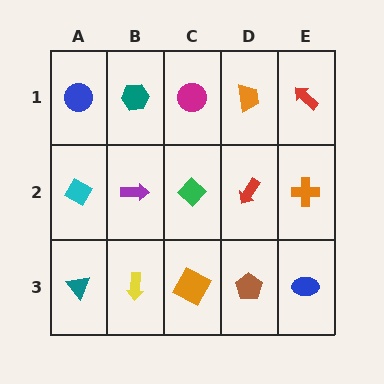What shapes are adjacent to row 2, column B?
A teal hexagon (row 1, column B), a yellow arrow (row 3, column B), a cyan diamond (row 2, column A), a green diamond (row 2, column C).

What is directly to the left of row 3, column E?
A brown pentagon.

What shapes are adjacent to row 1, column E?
An orange cross (row 2, column E), an orange trapezoid (row 1, column D).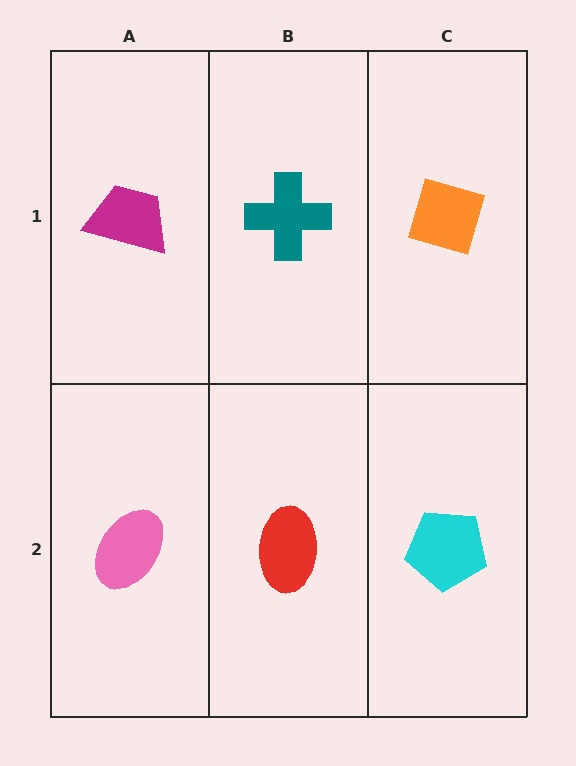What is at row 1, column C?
An orange diamond.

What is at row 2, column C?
A cyan pentagon.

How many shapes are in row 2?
3 shapes.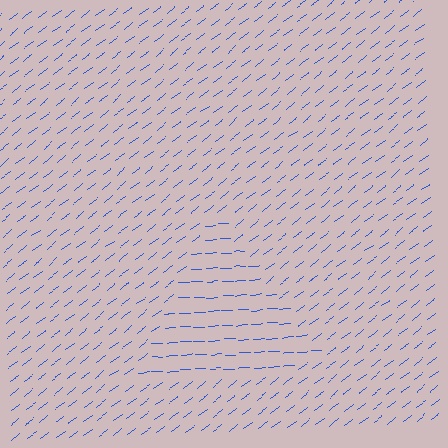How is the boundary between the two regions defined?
The boundary is defined purely by a change in line orientation (approximately 36 degrees difference). All lines are the same color and thickness.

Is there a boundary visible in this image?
Yes, there is a texture boundary formed by a change in line orientation.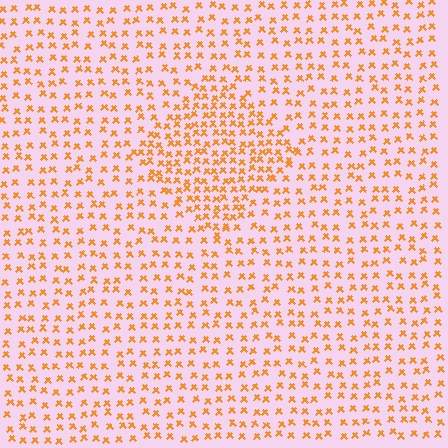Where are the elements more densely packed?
The elements are more densely packed inside the diamond boundary.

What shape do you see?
I see a diamond.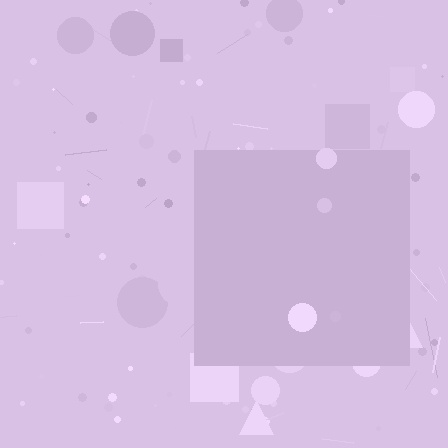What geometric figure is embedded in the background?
A square is embedded in the background.